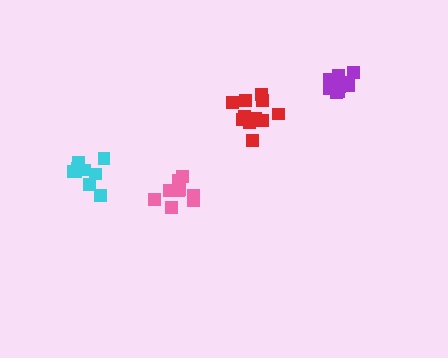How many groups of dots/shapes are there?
There are 4 groups.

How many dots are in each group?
Group 1: 10 dots, Group 2: 9 dots, Group 3: 9 dots, Group 4: 11 dots (39 total).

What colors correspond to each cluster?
The clusters are colored: purple, pink, cyan, red.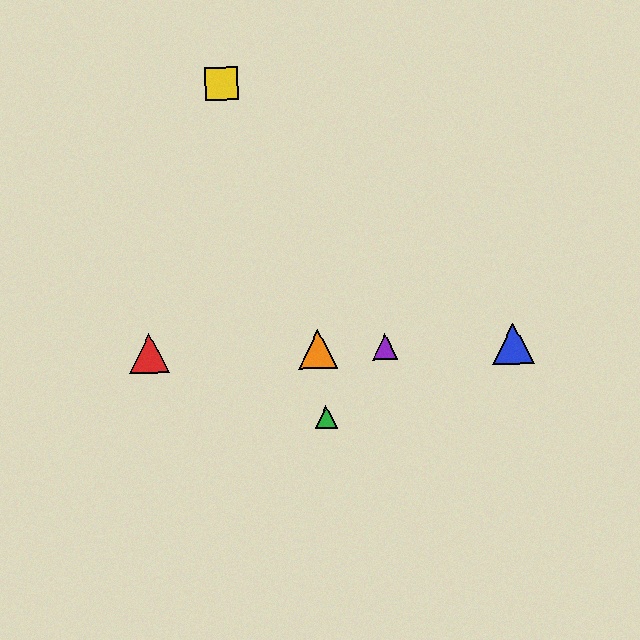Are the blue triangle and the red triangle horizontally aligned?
Yes, both are at y≈343.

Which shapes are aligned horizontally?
The red triangle, the blue triangle, the purple triangle, the orange triangle are aligned horizontally.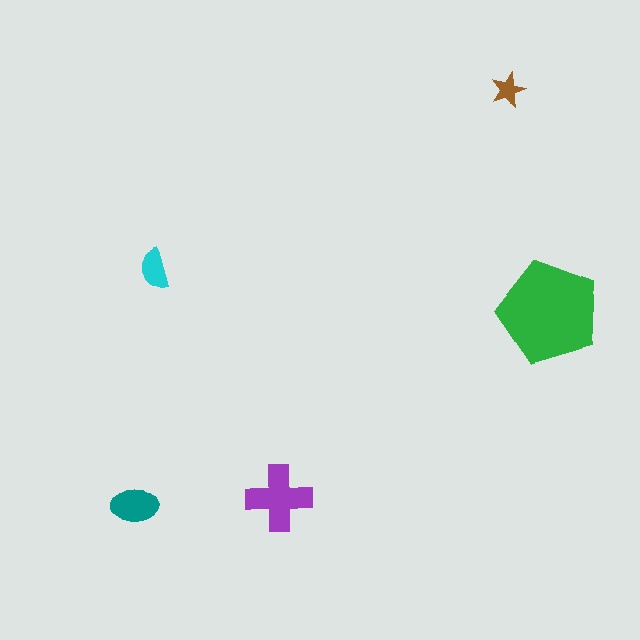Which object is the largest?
The green pentagon.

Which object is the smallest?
The brown star.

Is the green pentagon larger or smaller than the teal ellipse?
Larger.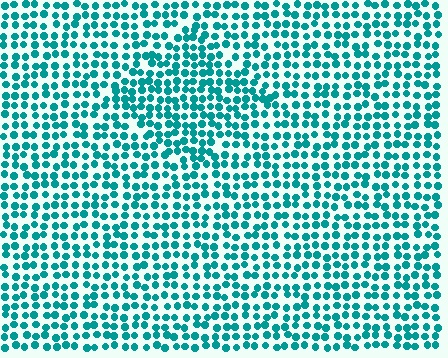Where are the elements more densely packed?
The elements are more densely packed inside the diamond boundary.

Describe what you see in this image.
The image contains small teal elements arranged at two different densities. A diamond-shaped region is visible where the elements are more densely packed than the surrounding area.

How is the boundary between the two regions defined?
The boundary is defined by a change in element density (approximately 1.4x ratio). All elements are the same color, size, and shape.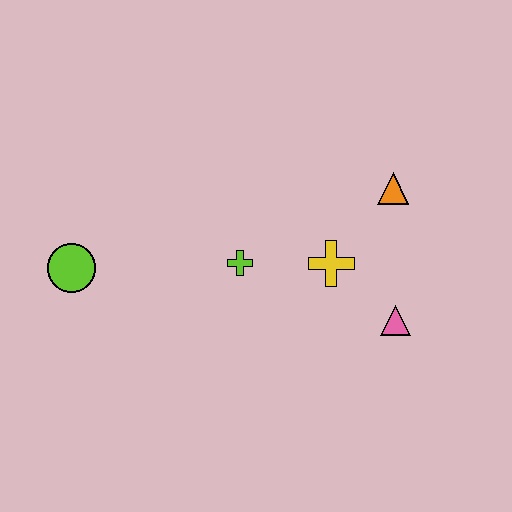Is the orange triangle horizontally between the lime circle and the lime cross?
No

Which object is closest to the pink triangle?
The yellow cross is closest to the pink triangle.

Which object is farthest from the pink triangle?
The lime circle is farthest from the pink triangle.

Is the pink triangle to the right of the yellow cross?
Yes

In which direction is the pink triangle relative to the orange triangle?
The pink triangle is below the orange triangle.